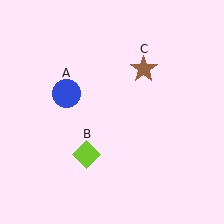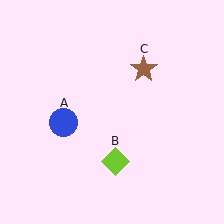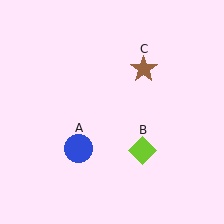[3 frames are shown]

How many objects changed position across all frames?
2 objects changed position: blue circle (object A), lime diamond (object B).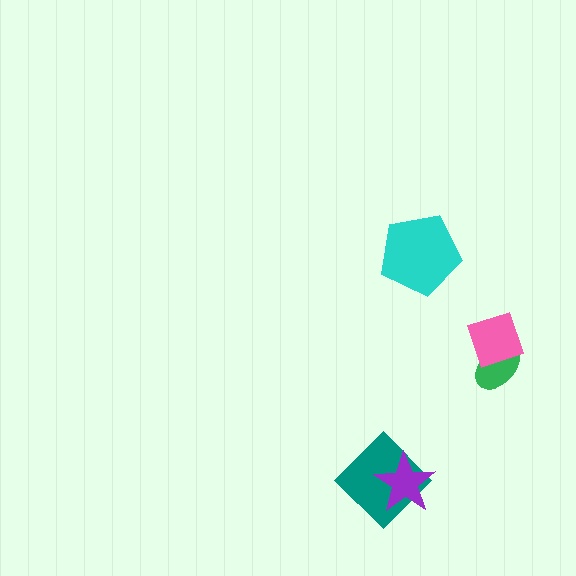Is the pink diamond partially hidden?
No, no other shape covers it.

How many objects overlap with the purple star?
1 object overlaps with the purple star.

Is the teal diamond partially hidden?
Yes, it is partially covered by another shape.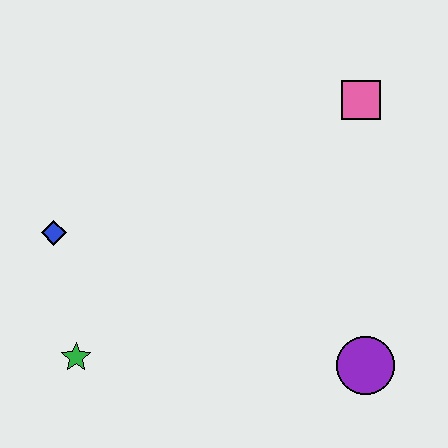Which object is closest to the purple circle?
The pink square is closest to the purple circle.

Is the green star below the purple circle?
No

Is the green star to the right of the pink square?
No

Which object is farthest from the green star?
The pink square is farthest from the green star.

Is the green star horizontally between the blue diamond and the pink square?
Yes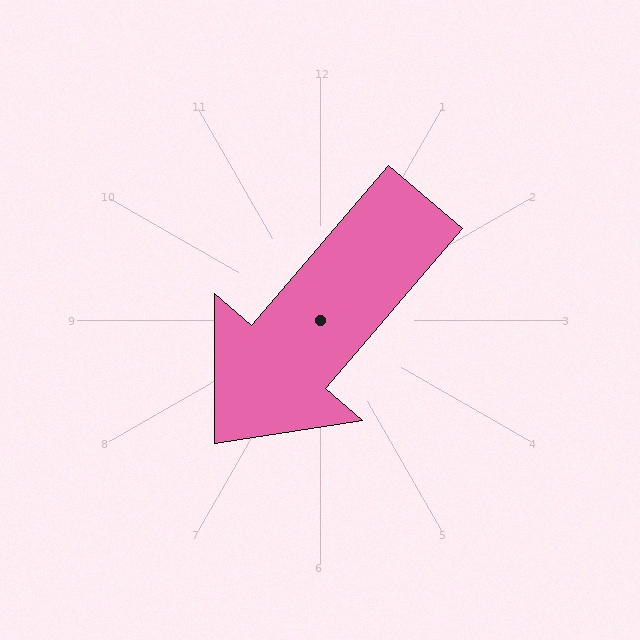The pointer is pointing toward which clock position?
Roughly 7 o'clock.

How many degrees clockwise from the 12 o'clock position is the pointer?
Approximately 221 degrees.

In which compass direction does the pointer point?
Southwest.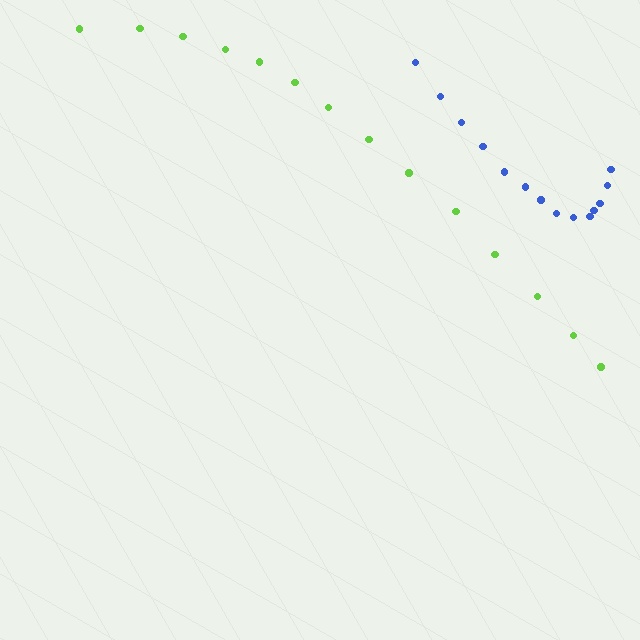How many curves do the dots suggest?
There are 2 distinct paths.